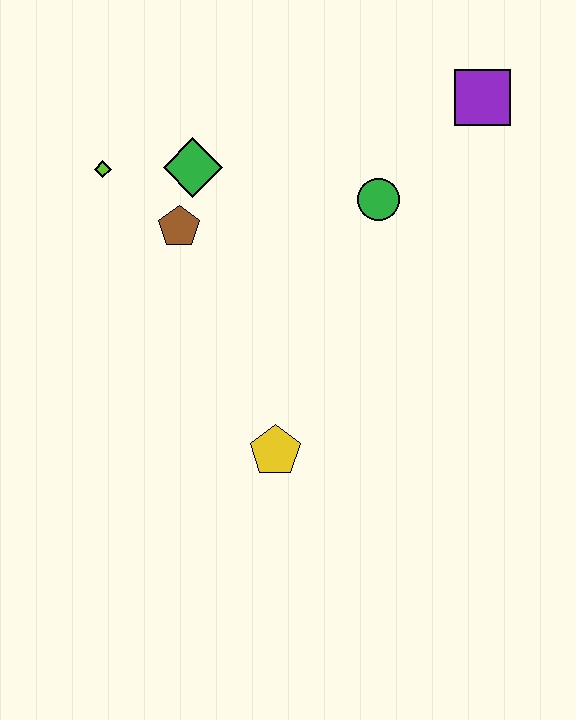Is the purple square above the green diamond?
Yes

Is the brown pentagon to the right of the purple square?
No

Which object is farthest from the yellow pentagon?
The purple square is farthest from the yellow pentagon.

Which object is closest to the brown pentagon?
The green diamond is closest to the brown pentagon.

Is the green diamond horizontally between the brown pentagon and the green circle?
Yes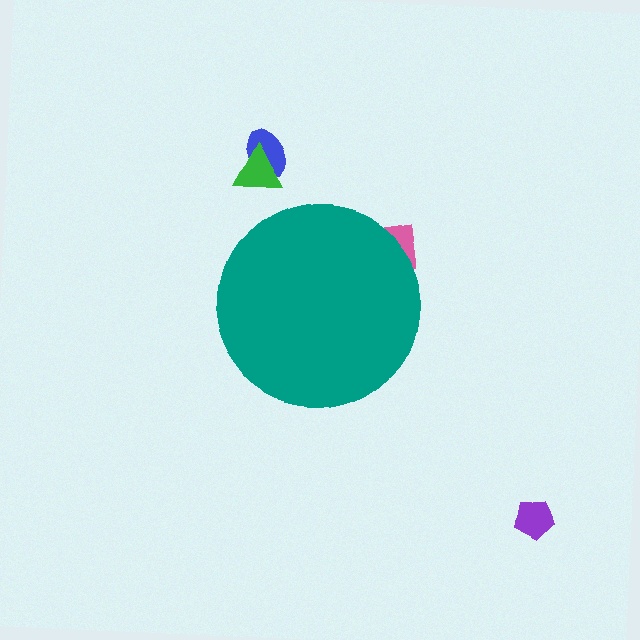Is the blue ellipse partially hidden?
No, the blue ellipse is fully visible.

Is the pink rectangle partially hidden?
Yes, the pink rectangle is partially hidden behind the teal circle.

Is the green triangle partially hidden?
No, the green triangle is fully visible.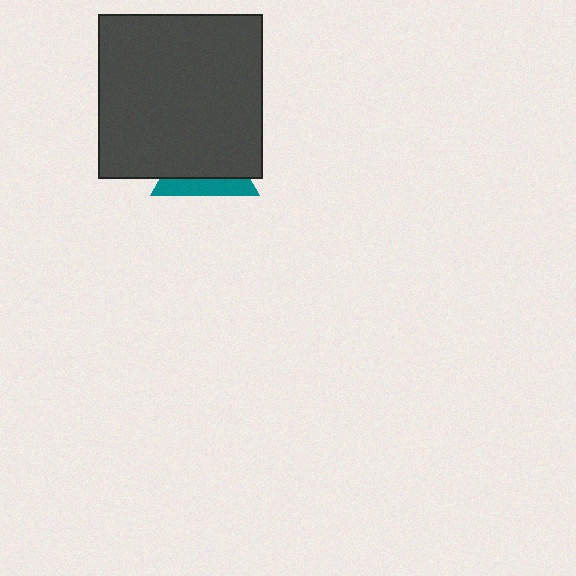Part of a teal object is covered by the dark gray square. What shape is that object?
It is a triangle.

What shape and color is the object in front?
The object in front is a dark gray square.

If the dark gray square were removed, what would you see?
You would see the complete teal triangle.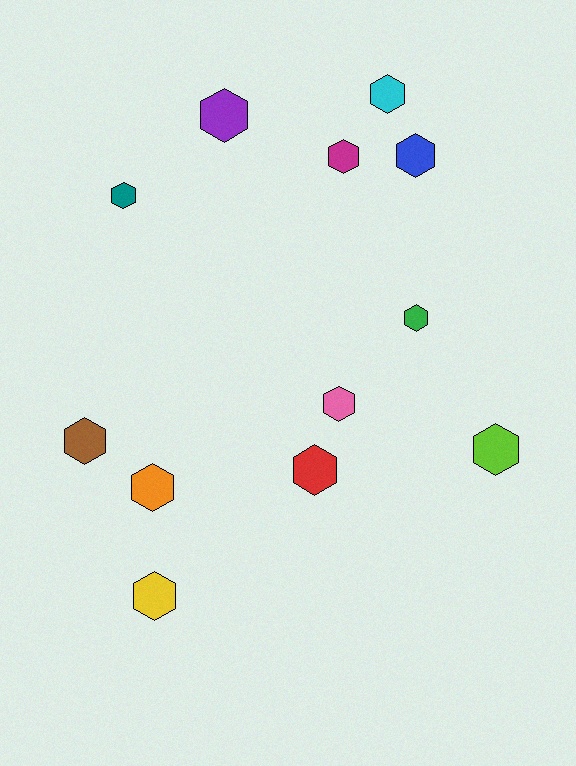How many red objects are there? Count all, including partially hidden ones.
There is 1 red object.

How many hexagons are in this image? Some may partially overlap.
There are 12 hexagons.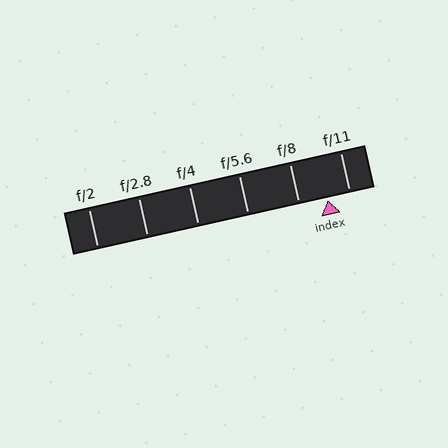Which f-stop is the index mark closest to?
The index mark is closest to f/11.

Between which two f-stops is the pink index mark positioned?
The index mark is between f/8 and f/11.